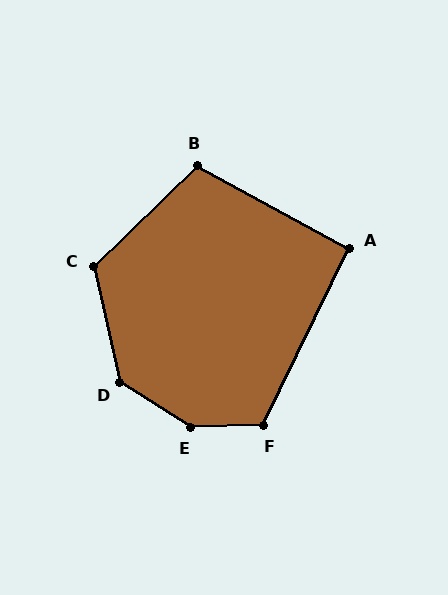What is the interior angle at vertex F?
Approximately 117 degrees (obtuse).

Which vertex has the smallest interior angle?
A, at approximately 93 degrees.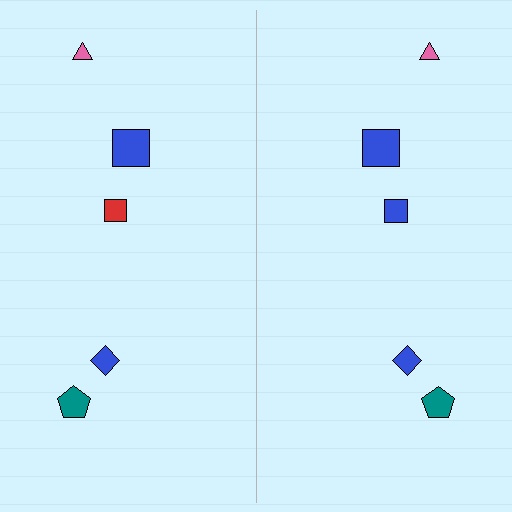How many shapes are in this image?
There are 10 shapes in this image.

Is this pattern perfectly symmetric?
No, the pattern is not perfectly symmetric. The blue square on the right side breaks the symmetry — its mirror counterpart is red.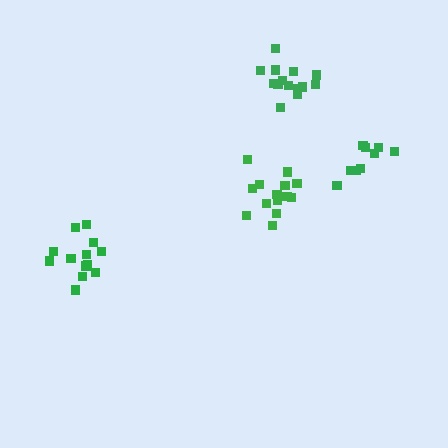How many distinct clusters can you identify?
There are 4 distinct clusters.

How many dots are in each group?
Group 1: 14 dots, Group 2: 13 dots, Group 3: 14 dots, Group 4: 9 dots (50 total).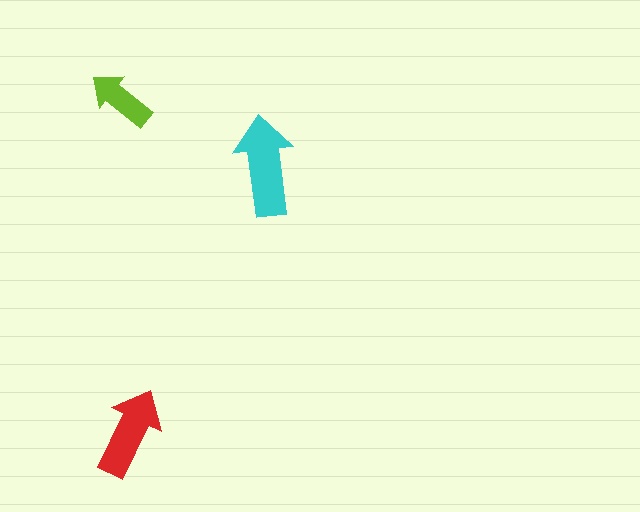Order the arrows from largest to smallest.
the cyan one, the red one, the lime one.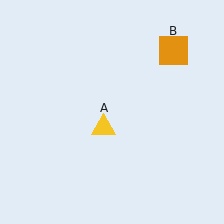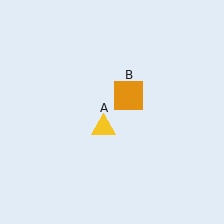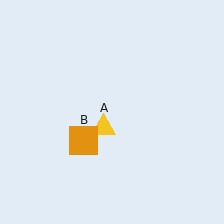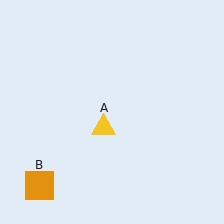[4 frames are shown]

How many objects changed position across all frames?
1 object changed position: orange square (object B).